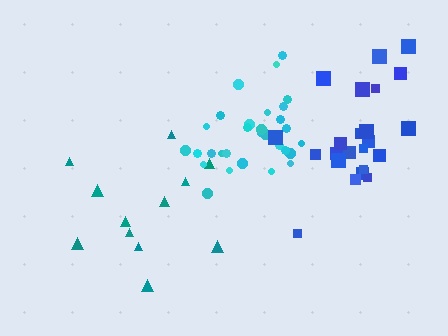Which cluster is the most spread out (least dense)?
Teal.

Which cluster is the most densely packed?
Cyan.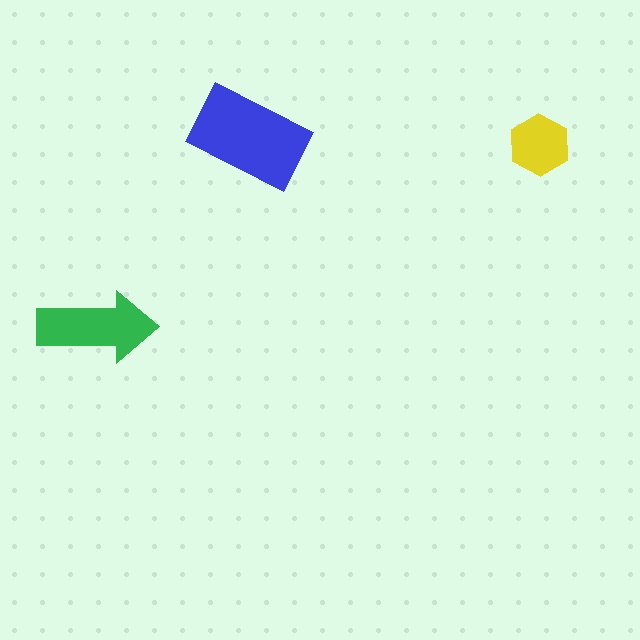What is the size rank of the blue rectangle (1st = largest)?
1st.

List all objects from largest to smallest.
The blue rectangle, the green arrow, the yellow hexagon.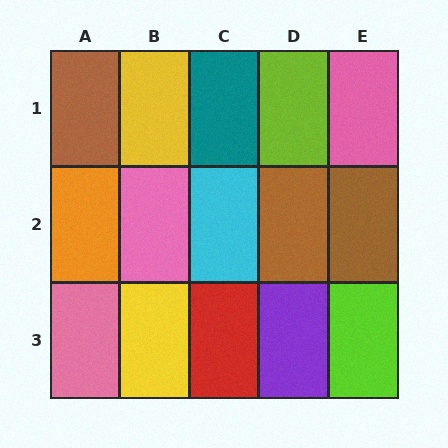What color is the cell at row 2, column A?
Orange.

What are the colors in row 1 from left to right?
Brown, yellow, teal, lime, pink.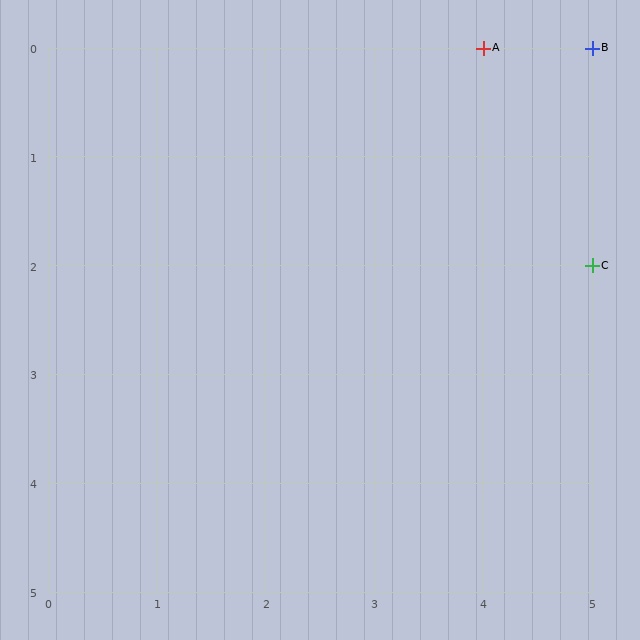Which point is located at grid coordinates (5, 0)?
Point B is at (5, 0).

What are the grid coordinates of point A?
Point A is at grid coordinates (4, 0).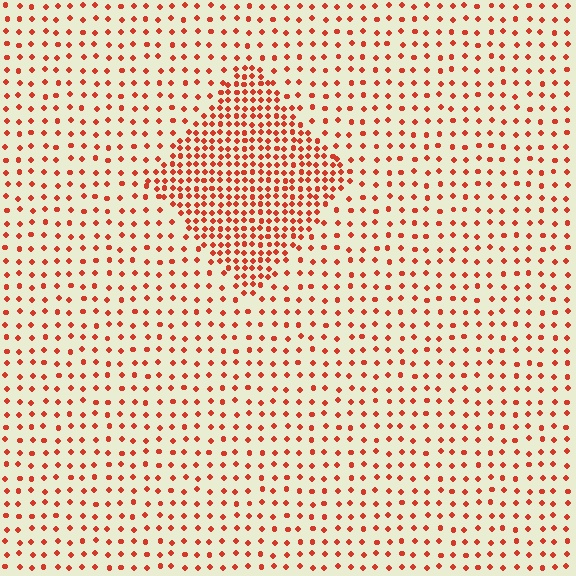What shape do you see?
I see a diamond.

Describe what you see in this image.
The image contains small red elements arranged at two different densities. A diamond-shaped region is visible where the elements are more densely packed than the surrounding area.